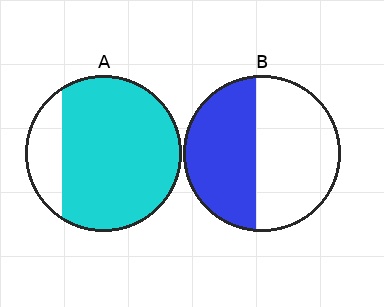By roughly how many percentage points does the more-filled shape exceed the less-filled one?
By roughly 35 percentage points (A over B).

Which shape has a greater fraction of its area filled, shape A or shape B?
Shape A.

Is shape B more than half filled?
No.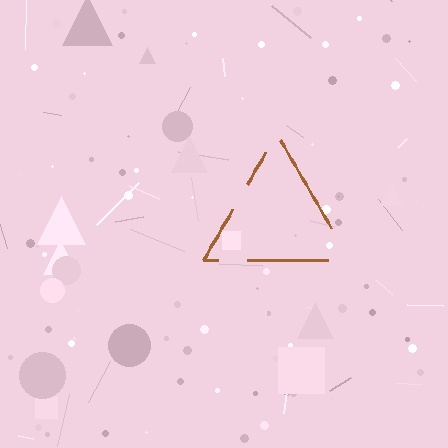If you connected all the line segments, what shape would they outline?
They would outline a triangle.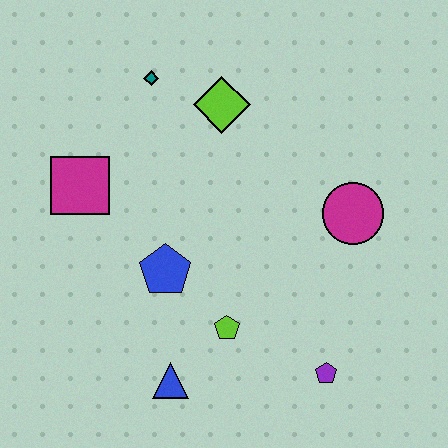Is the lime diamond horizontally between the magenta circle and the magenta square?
Yes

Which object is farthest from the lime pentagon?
The teal diamond is farthest from the lime pentagon.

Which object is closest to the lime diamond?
The teal diamond is closest to the lime diamond.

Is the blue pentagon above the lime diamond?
No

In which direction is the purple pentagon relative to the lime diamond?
The purple pentagon is below the lime diamond.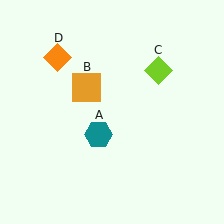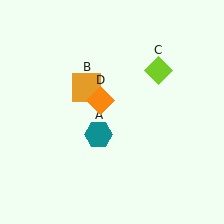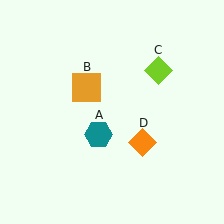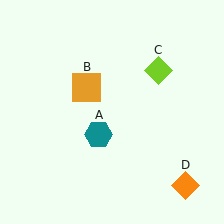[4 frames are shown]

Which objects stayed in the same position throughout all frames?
Teal hexagon (object A) and orange square (object B) and lime diamond (object C) remained stationary.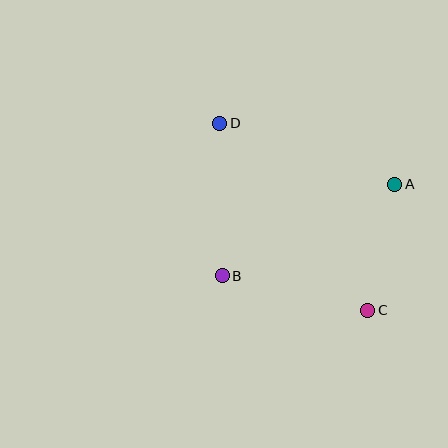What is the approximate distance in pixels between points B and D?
The distance between B and D is approximately 153 pixels.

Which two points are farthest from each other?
Points C and D are farthest from each other.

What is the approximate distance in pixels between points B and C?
The distance between B and C is approximately 149 pixels.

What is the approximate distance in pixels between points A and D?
The distance between A and D is approximately 185 pixels.